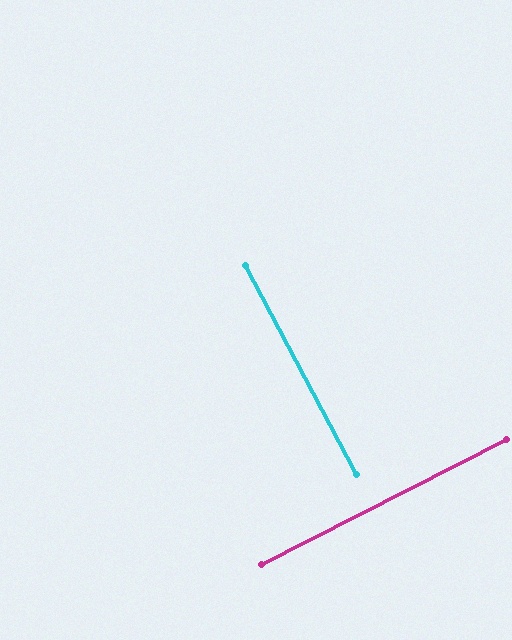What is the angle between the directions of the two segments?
Approximately 89 degrees.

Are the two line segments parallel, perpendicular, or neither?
Perpendicular — they meet at approximately 89°.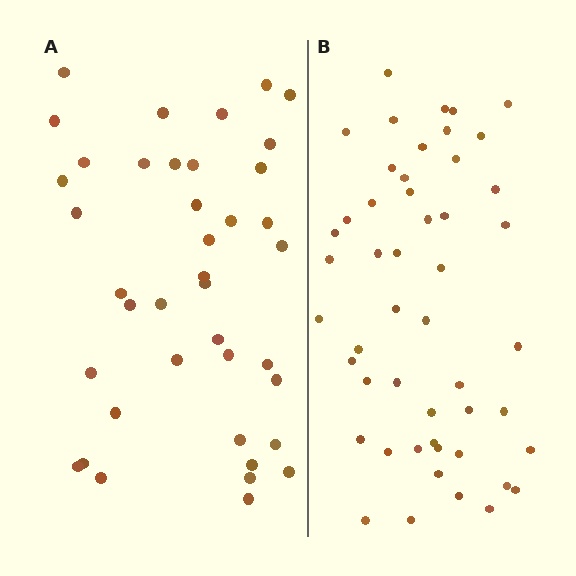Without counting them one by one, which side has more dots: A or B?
Region B (the right region) has more dots.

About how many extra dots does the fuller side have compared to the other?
Region B has roughly 10 or so more dots than region A.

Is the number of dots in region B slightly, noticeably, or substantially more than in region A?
Region B has noticeably more, but not dramatically so. The ratio is roughly 1.2 to 1.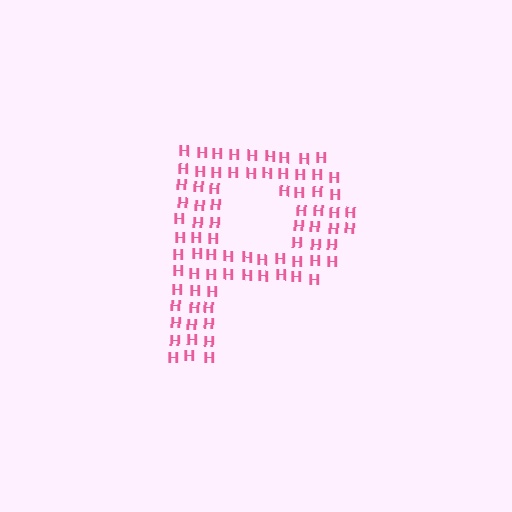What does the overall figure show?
The overall figure shows the letter P.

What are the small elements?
The small elements are letter H's.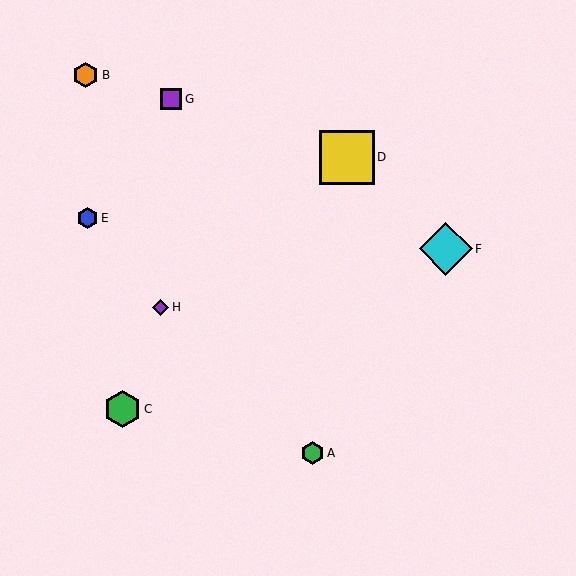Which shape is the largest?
The yellow square (labeled D) is the largest.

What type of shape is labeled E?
Shape E is a blue hexagon.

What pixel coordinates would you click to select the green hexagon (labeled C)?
Click at (123, 409) to select the green hexagon C.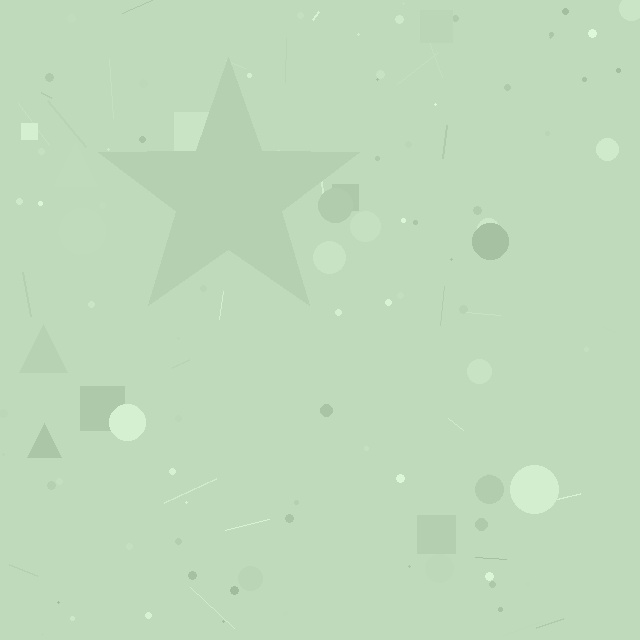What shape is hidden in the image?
A star is hidden in the image.